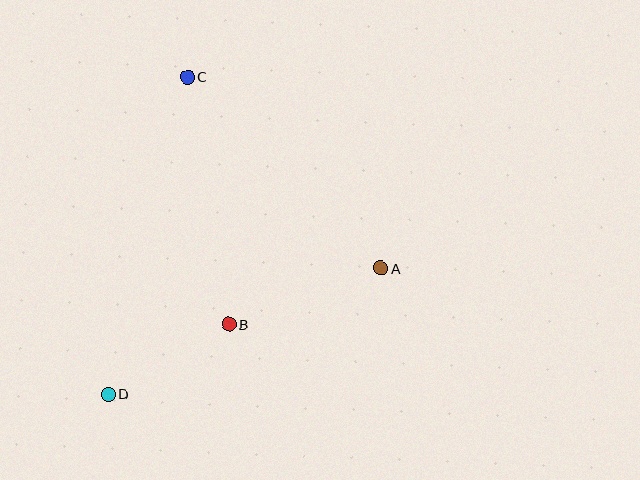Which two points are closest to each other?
Points B and D are closest to each other.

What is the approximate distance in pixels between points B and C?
The distance between B and C is approximately 250 pixels.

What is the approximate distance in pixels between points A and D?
The distance between A and D is approximately 300 pixels.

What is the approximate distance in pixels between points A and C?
The distance between A and C is approximately 271 pixels.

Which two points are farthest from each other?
Points C and D are farthest from each other.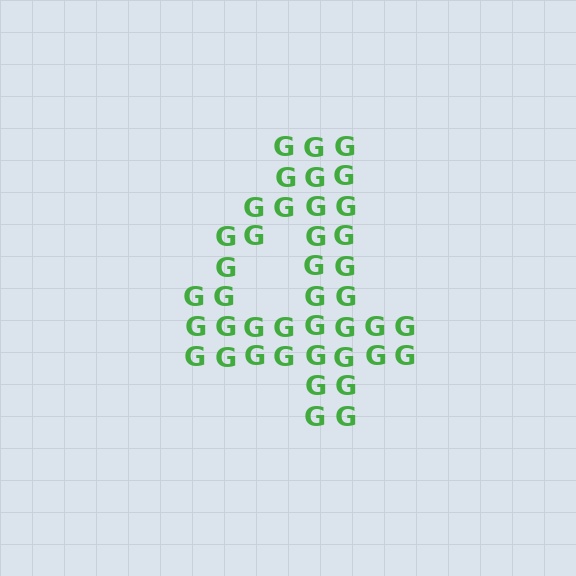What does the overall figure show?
The overall figure shows the digit 4.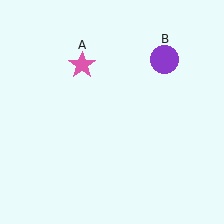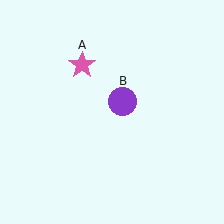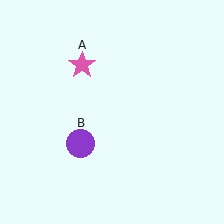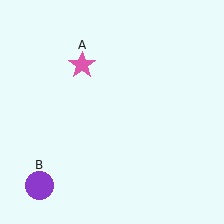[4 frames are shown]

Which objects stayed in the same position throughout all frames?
Pink star (object A) remained stationary.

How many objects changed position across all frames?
1 object changed position: purple circle (object B).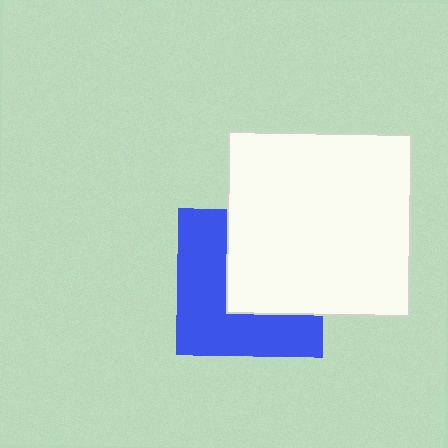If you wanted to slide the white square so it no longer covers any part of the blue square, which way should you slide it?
Slide it toward the upper-right — that is the most direct way to separate the two shapes.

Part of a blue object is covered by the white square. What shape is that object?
It is a square.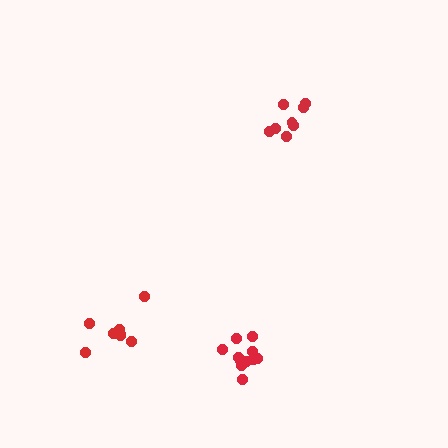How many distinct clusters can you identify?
There are 3 distinct clusters.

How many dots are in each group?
Group 1: 8 dots, Group 2: 11 dots, Group 3: 8 dots (27 total).